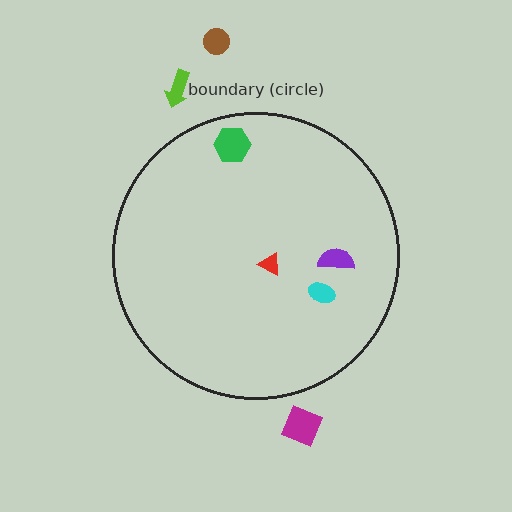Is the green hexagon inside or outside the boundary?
Inside.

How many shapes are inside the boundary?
4 inside, 3 outside.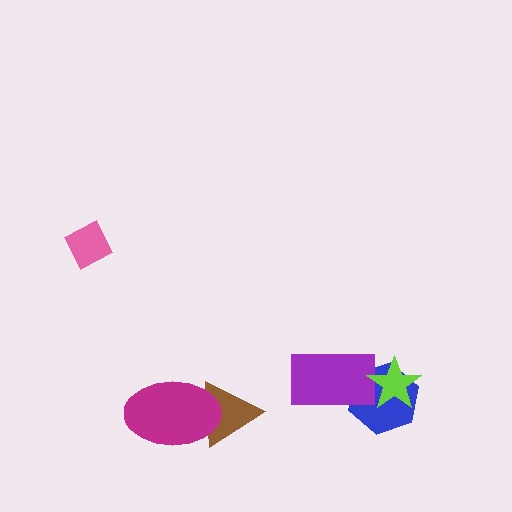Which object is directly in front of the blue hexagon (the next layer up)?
The purple rectangle is directly in front of the blue hexagon.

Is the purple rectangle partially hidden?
Yes, it is partially covered by another shape.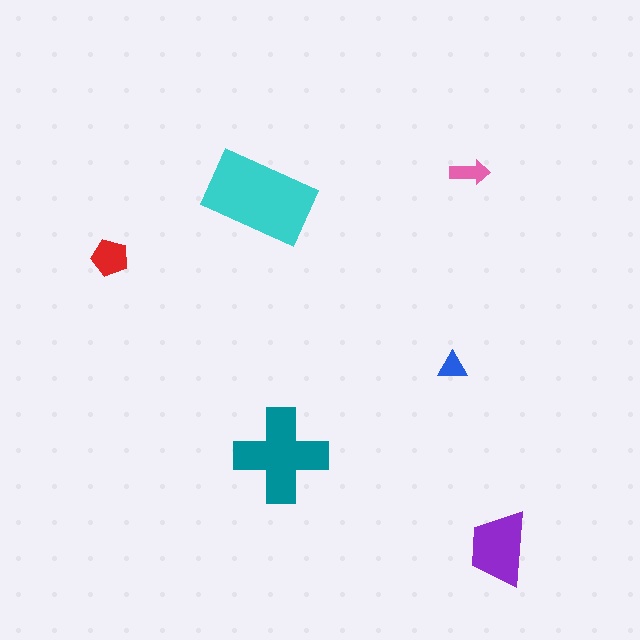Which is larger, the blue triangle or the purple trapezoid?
The purple trapezoid.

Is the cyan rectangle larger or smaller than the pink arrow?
Larger.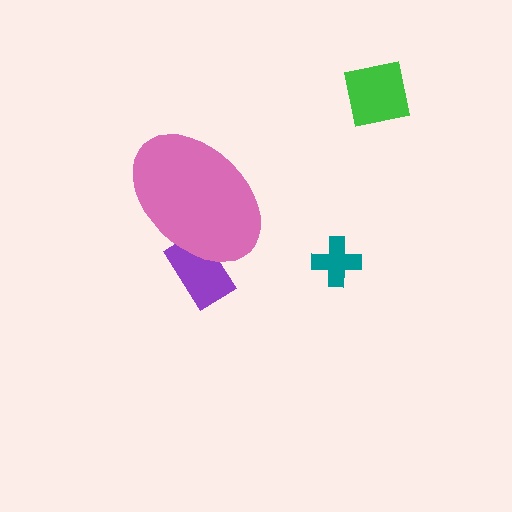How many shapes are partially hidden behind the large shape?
1 shape is partially hidden.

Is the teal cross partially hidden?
No, the teal cross is fully visible.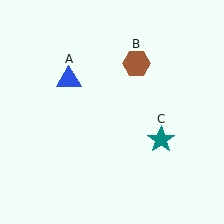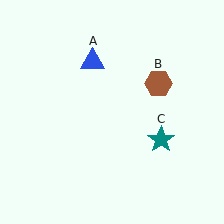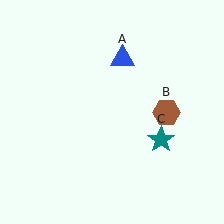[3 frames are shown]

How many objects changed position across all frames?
2 objects changed position: blue triangle (object A), brown hexagon (object B).